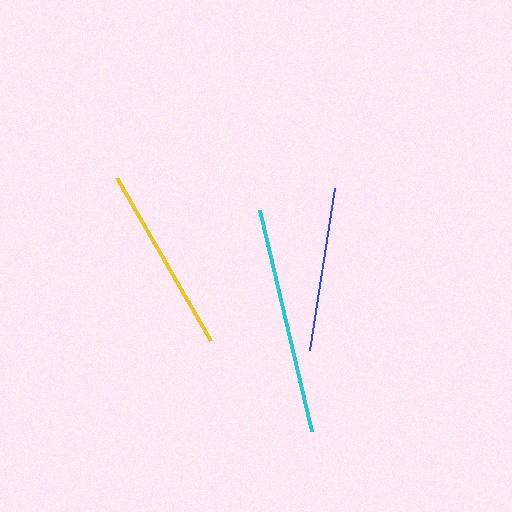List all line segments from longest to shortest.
From longest to shortest: cyan, yellow, blue.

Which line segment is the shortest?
The blue line is the shortest at approximately 164 pixels.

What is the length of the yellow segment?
The yellow segment is approximately 188 pixels long.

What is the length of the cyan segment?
The cyan segment is approximately 227 pixels long.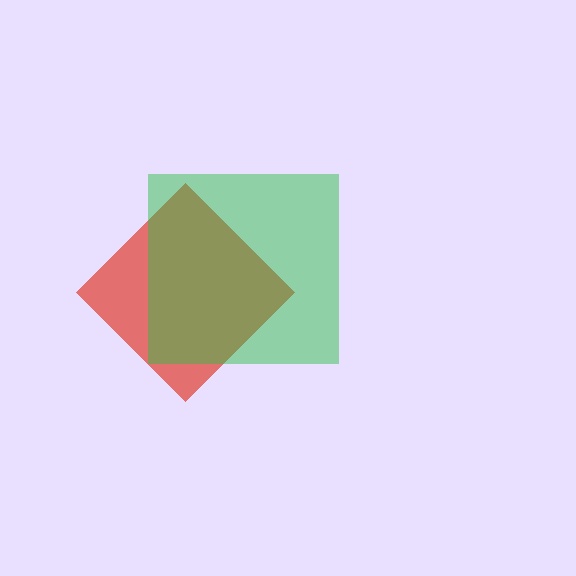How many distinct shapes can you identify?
There are 2 distinct shapes: a red diamond, a green square.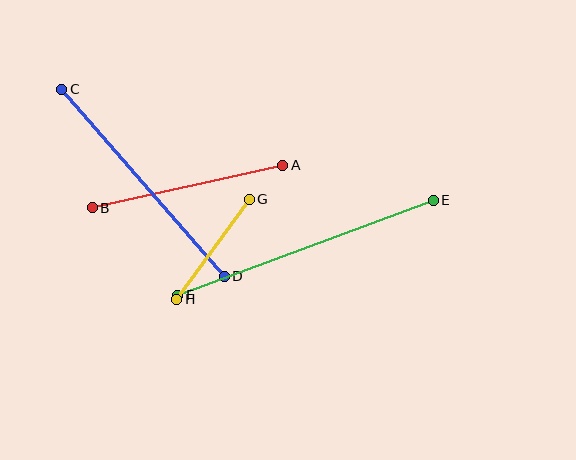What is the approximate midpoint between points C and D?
The midpoint is at approximately (143, 183) pixels.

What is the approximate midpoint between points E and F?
The midpoint is at approximately (305, 248) pixels.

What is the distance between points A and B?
The distance is approximately 195 pixels.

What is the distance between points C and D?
The distance is approximately 248 pixels.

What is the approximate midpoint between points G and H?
The midpoint is at approximately (213, 249) pixels.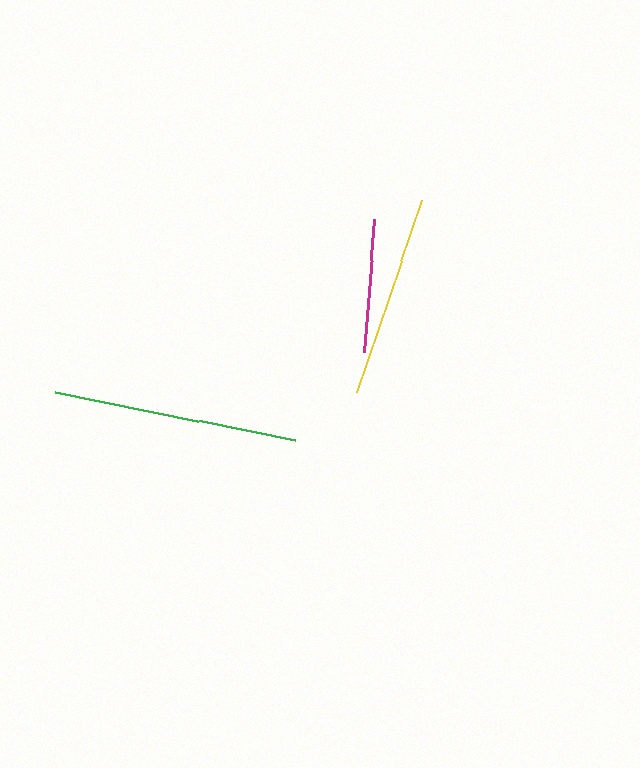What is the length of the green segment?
The green segment is approximately 244 pixels long.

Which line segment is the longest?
The green line is the longest at approximately 244 pixels.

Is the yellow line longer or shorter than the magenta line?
The yellow line is longer than the magenta line.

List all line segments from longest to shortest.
From longest to shortest: green, yellow, magenta.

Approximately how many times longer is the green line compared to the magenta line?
The green line is approximately 1.8 times the length of the magenta line.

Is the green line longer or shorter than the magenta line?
The green line is longer than the magenta line.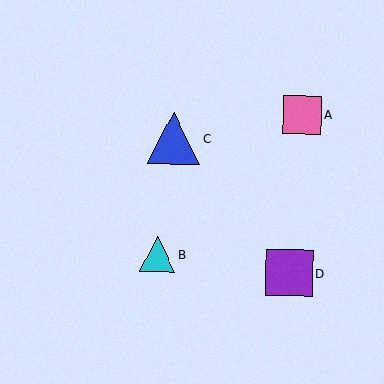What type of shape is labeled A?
Shape A is a pink square.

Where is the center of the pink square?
The center of the pink square is at (302, 115).